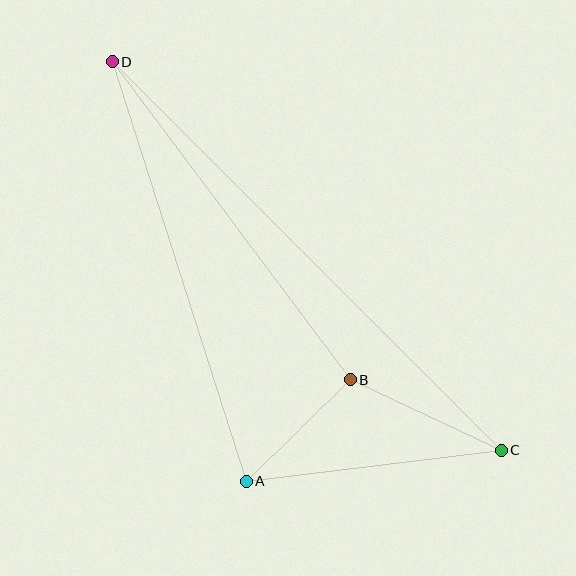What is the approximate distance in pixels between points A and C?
The distance between A and C is approximately 257 pixels.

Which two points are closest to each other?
Points A and B are closest to each other.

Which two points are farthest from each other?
Points C and D are farthest from each other.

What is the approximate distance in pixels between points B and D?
The distance between B and D is approximately 397 pixels.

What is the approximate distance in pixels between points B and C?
The distance between B and C is approximately 167 pixels.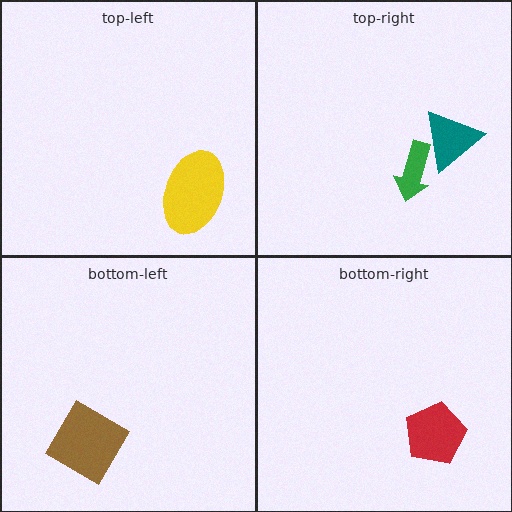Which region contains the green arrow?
The top-right region.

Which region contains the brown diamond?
The bottom-left region.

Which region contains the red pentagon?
The bottom-right region.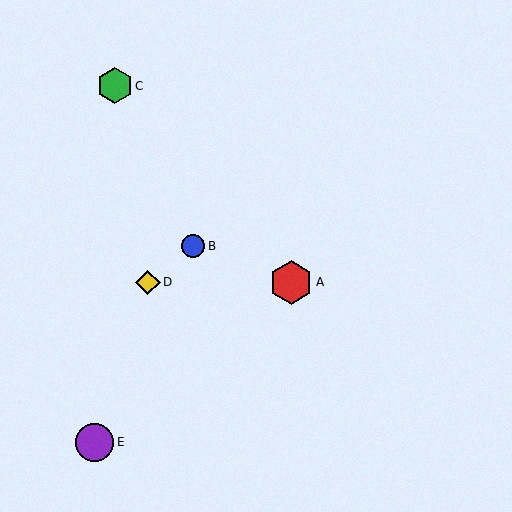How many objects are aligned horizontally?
2 objects (A, D) are aligned horizontally.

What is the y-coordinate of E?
Object E is at y≈442.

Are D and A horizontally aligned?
Yes, both are at y≈282.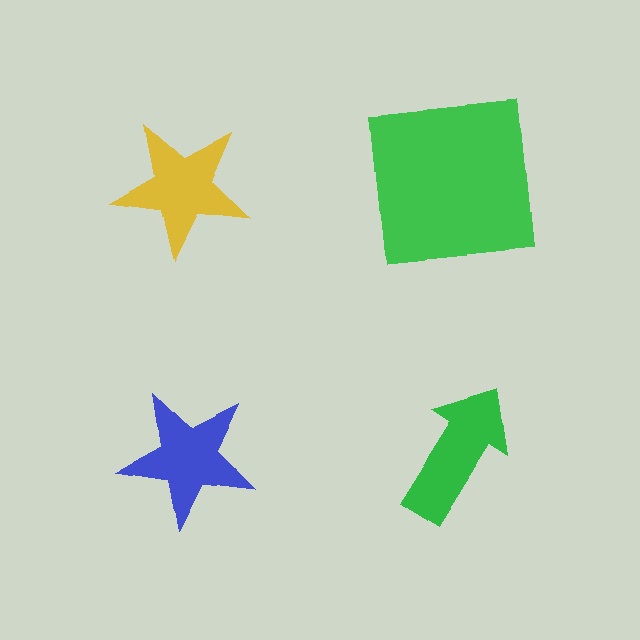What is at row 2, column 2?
A green arrow.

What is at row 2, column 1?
A blue star.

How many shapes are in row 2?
2 shapes.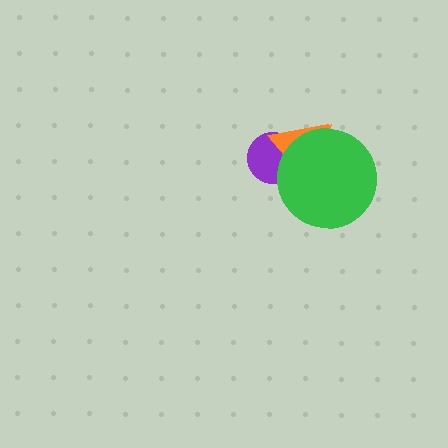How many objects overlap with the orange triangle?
2 objects overlap with the orange triangle.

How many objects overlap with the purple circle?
2 objects overlap with the purple circle.